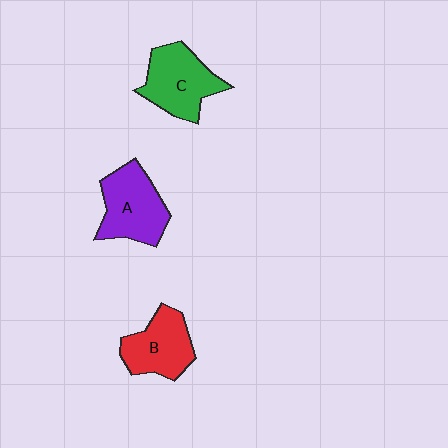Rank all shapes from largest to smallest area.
From largest to smallest: A (purple), C (green), B (red).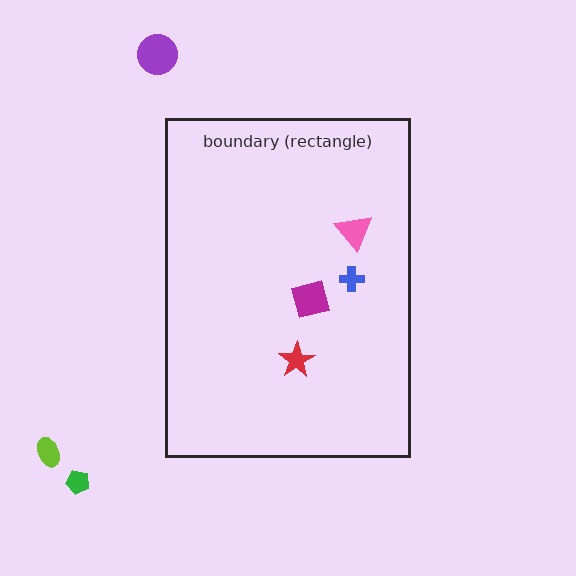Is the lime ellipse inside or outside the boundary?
Outside.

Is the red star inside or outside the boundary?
Inside.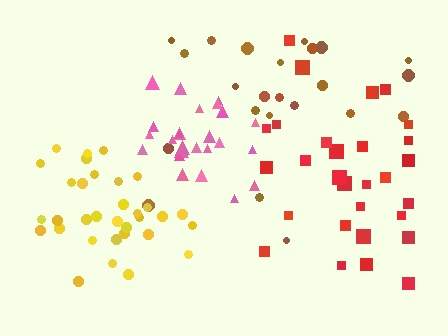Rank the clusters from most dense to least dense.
pink, yellow, brown, red.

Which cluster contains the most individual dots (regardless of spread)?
Yellow (33).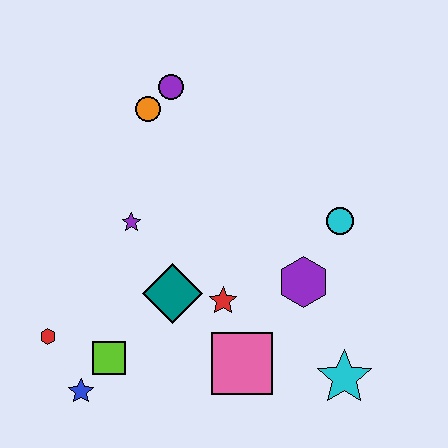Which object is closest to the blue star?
The lime square is closest to the blue star.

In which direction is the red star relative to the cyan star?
The red star is to the left of the cyan star.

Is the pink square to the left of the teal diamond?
No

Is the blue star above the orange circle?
No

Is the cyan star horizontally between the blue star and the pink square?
No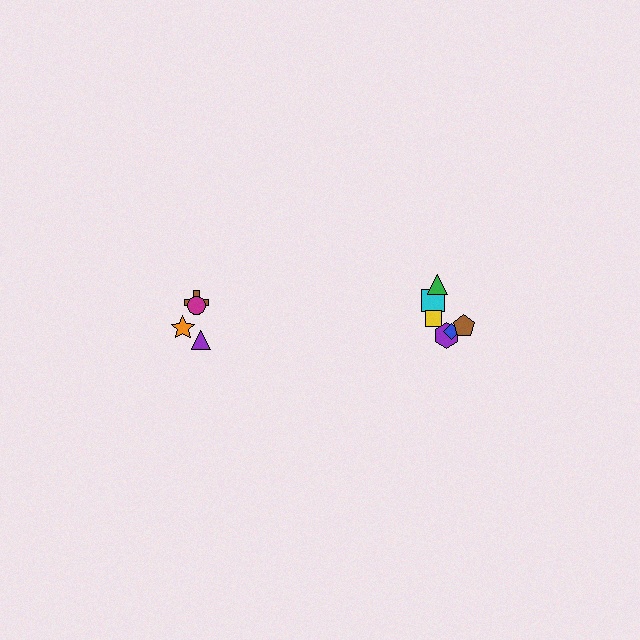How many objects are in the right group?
There are 6 objects.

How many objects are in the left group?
There are 4 objects.